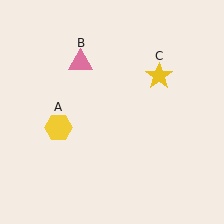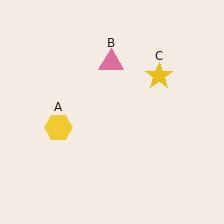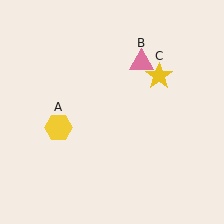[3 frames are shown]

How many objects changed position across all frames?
1 object changed position: pink triangle (object B).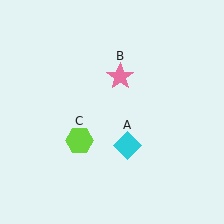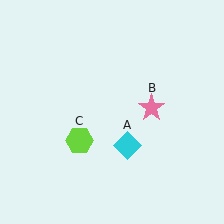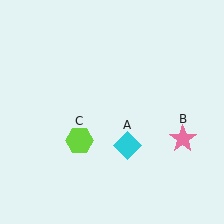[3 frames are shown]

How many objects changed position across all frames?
1 object changed position: pink star (object B).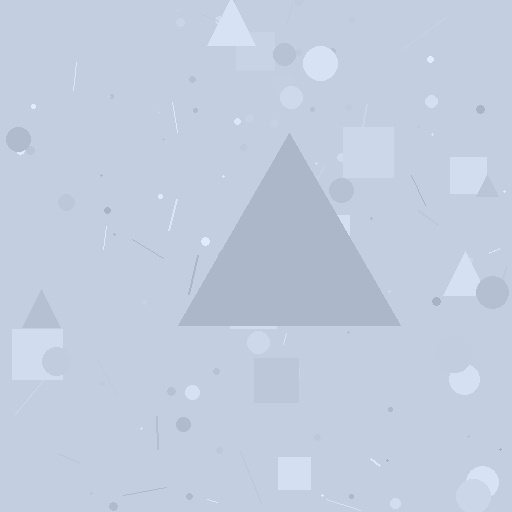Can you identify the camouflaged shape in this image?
The camouflaged shape is a triangle.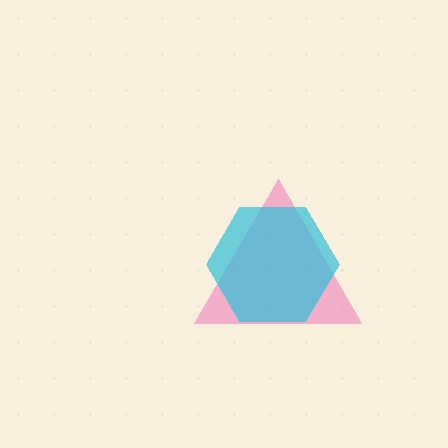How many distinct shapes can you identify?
There are 2 distinct shapes: a pink triangle, a cyan hexagon.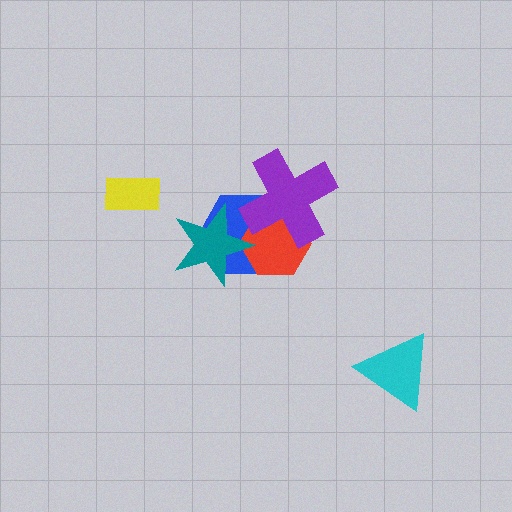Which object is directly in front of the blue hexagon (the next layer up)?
The red hexagon is directly in front of the blue hexagon.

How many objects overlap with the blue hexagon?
3 objects overlap with the blue hexagon.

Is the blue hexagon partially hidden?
Yes, it is partially covered by another shape.